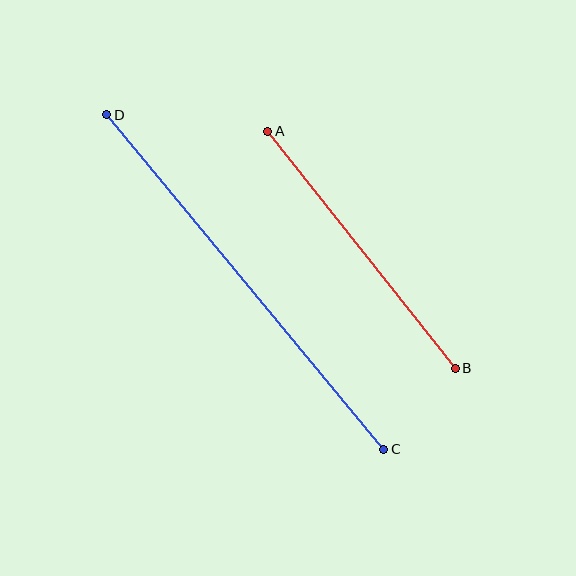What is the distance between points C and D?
The distance is approximately 434 pixels.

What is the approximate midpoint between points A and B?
The midpoint is at approximately (361, 250) pixels.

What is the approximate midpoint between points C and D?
The midpoint is at approximately (245, 282) pixels.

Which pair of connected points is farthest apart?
Points C and D are farthest apart.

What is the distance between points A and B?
The distance is approximately 302 pixels.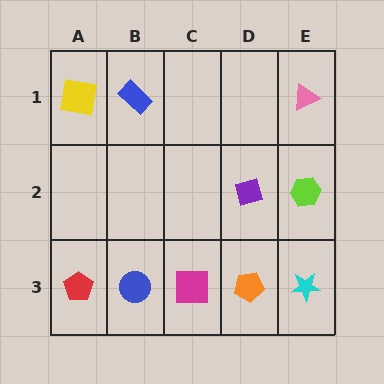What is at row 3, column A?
A red pentagon.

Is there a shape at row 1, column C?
No, that cell is empty.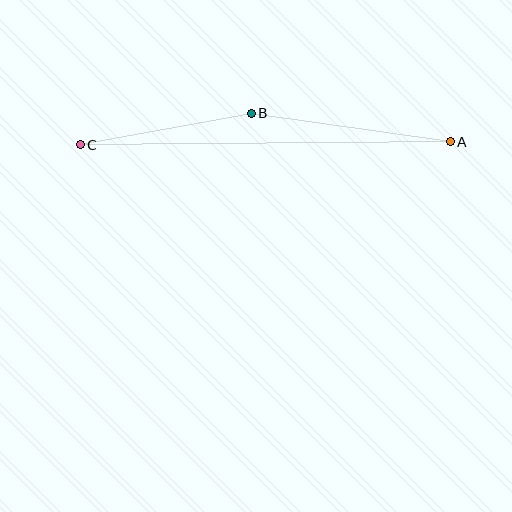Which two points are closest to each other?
Points B and C are closest to each other.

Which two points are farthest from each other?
Points A and C are farthest from each other.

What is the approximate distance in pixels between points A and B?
The distance between A and B is approximately 201 pixels.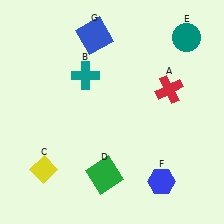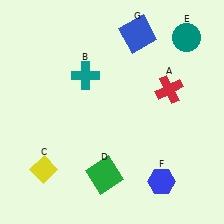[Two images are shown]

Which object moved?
The blue square (G) moved right.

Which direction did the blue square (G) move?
The blue square (G) moved right.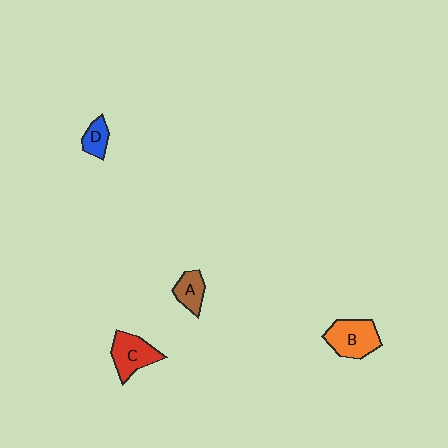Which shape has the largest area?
Shape B (orange).